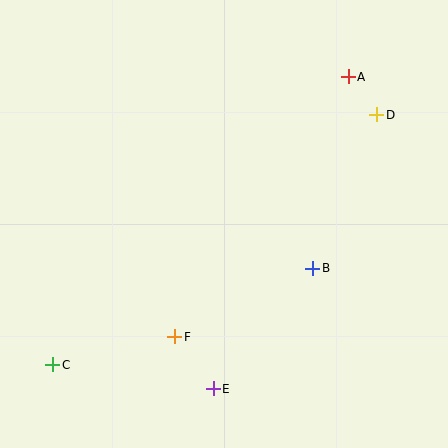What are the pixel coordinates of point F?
Point F is at (175, 337).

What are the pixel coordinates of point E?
Point E is at (213, 389).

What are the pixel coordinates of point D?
Point D is at (377, 115).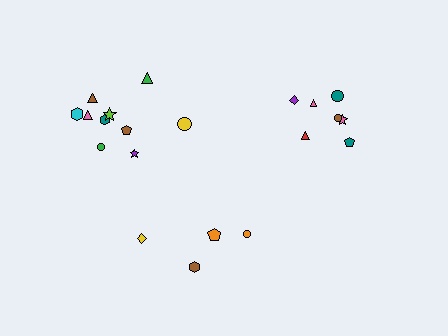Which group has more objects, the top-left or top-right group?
The top-left group.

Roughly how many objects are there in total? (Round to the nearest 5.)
Roughly 20 objects in total.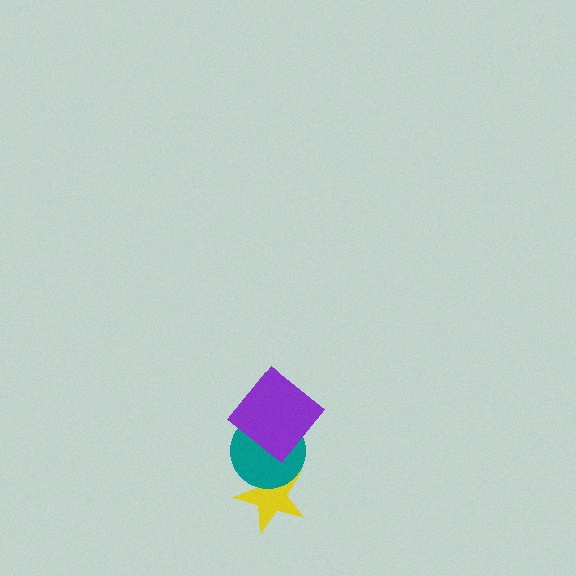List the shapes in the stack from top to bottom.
From top to bottom: the purple diamond, the teal circle, the yellow star.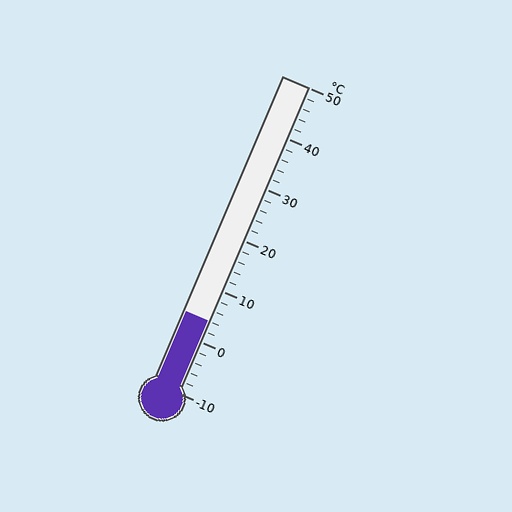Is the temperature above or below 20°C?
The temperature is below 20°C.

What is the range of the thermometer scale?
The thermometer scale ranges from -10°C to 50°C.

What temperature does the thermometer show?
The thermometer shows approximately 4°C.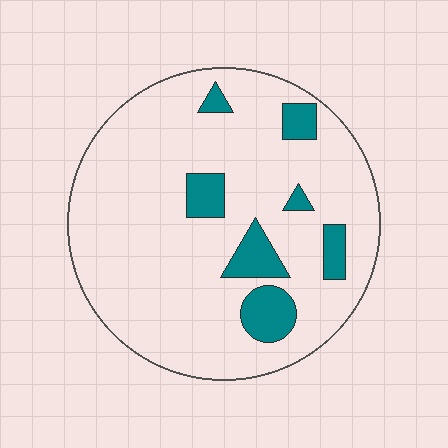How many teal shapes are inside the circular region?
7.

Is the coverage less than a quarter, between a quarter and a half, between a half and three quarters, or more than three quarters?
Less than a quarter.